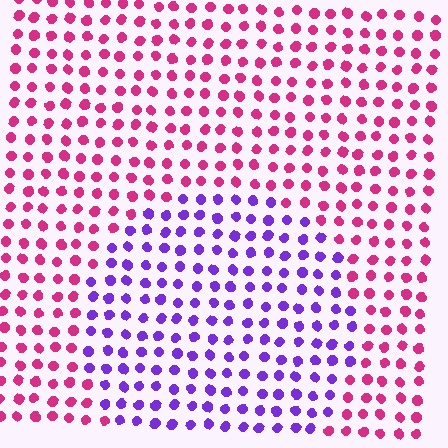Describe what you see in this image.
The image is filled with small magenta elements in a uniform arrangement. A circle-shaped region is visible where the elements are tinted to a slightly different hue, forming a subtle color boundary.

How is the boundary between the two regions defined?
The boundary is defined purely by a slight shift in hue (about 61 degrees). Spacing, size, and orientation are identical on both sides.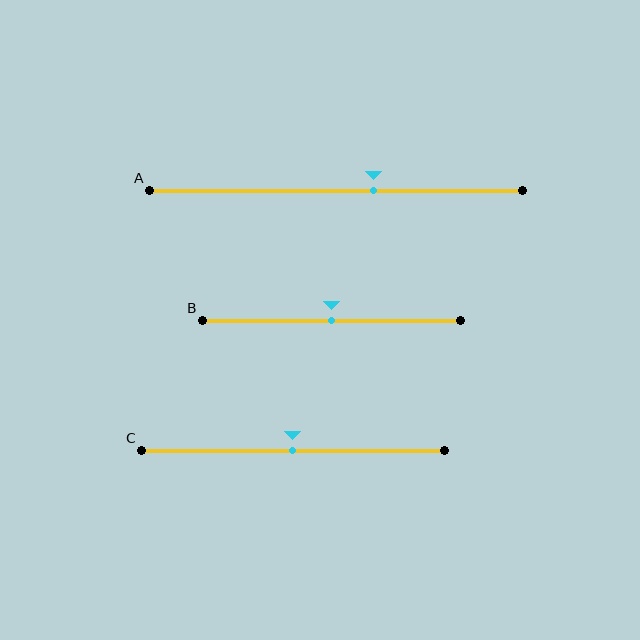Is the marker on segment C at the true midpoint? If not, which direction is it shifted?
Yes, the marker on segment C is at the true midpoint.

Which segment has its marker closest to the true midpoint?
Segment B has its marker closest to the true midpoint.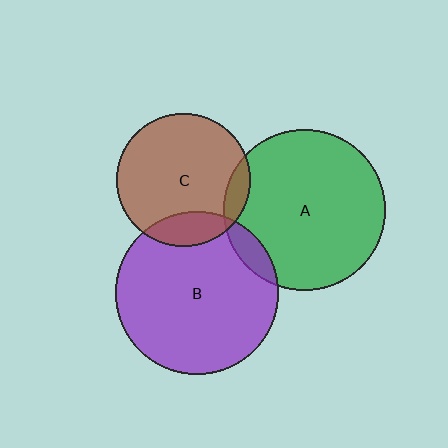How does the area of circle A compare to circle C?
Approximately 1.5 times.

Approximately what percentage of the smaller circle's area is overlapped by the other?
Approximately 10%.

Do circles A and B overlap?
Yes.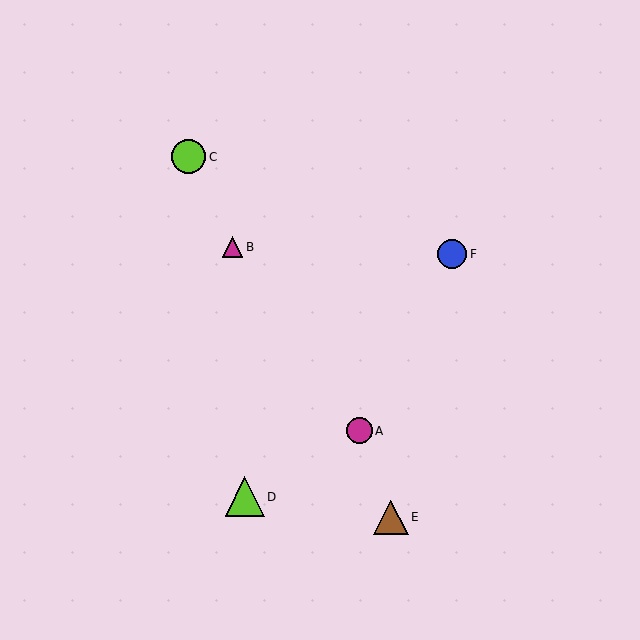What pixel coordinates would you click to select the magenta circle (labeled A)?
Click at (359, 431) to select the magenta circle A.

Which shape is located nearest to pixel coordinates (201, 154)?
The lime circle (labeled C) at (189, 157) is nearest to that location.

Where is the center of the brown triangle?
The center of the brown triangle is at (391, 517).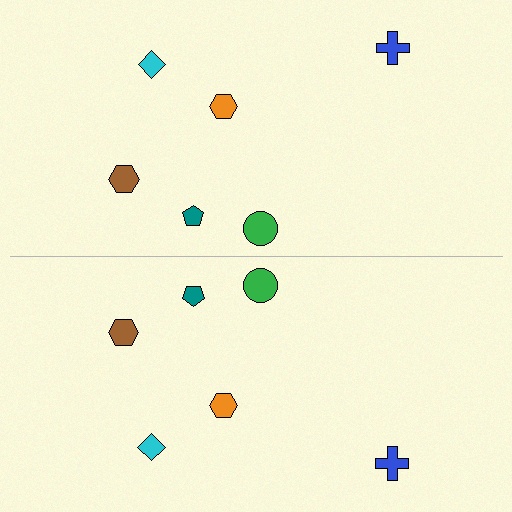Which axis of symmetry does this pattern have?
The pattern has a horizontal axis of symmetry running through the center of the image.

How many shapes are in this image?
There are 12 shapes in this image.